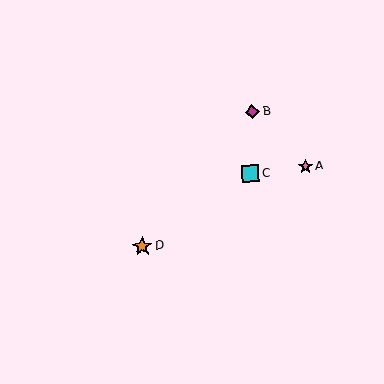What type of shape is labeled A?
Shape A is a pink star.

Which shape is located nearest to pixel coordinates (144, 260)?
The orange star (labeled D) at (142, 246) is nearest to that location.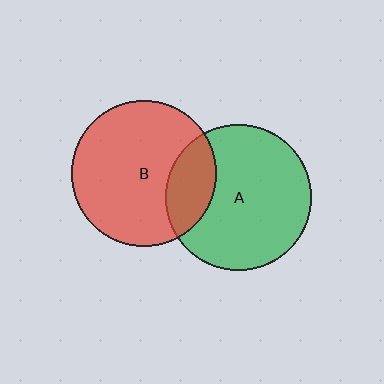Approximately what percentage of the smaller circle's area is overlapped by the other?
Approximately 20%.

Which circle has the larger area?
Circle A (green).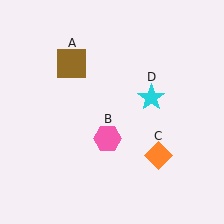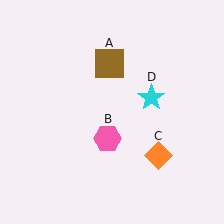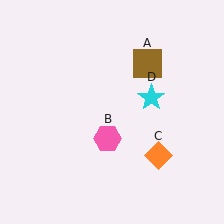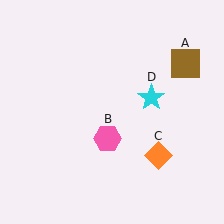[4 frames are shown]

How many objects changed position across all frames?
1 object changed position: brown square (object A).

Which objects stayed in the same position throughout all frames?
Pink hexagon (object B) and orange diamond (object C) and cyan star (object D) remained stationary.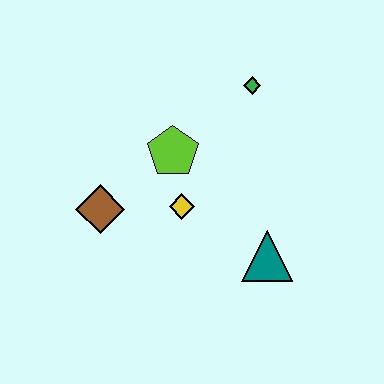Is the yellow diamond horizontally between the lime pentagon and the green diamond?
Yes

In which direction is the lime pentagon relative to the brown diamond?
The lime pentagon is to the right of the brown diamond.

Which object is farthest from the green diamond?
The brown diamond is farthest from the green diamond.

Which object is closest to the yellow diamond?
The lime pentagon is closest to the yellow diamond.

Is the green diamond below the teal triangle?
No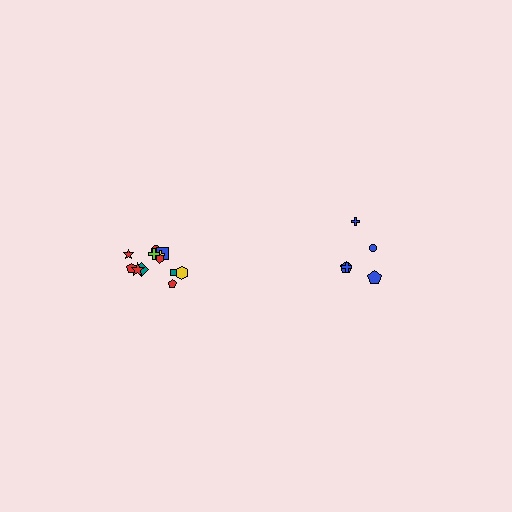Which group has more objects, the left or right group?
The left group.